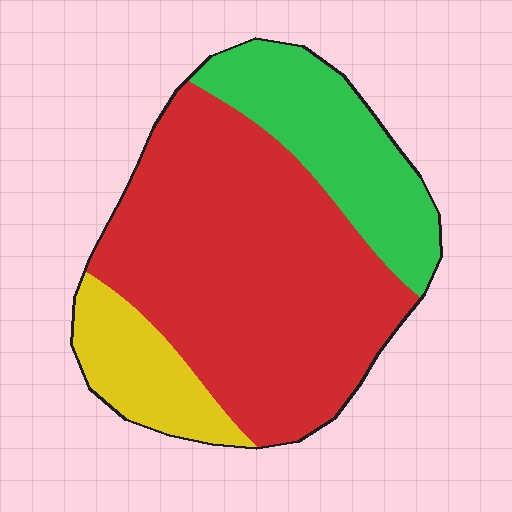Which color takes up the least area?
Yellow, at roughly 15%.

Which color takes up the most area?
Red, at roughly 65%.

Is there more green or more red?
Red.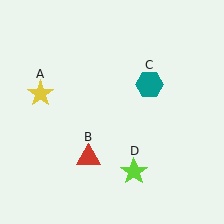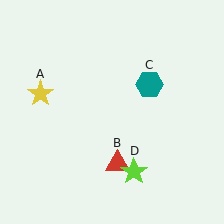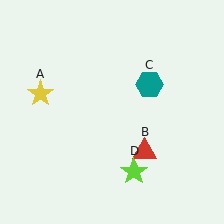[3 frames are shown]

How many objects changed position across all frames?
1 object changed position: red triangle (object B).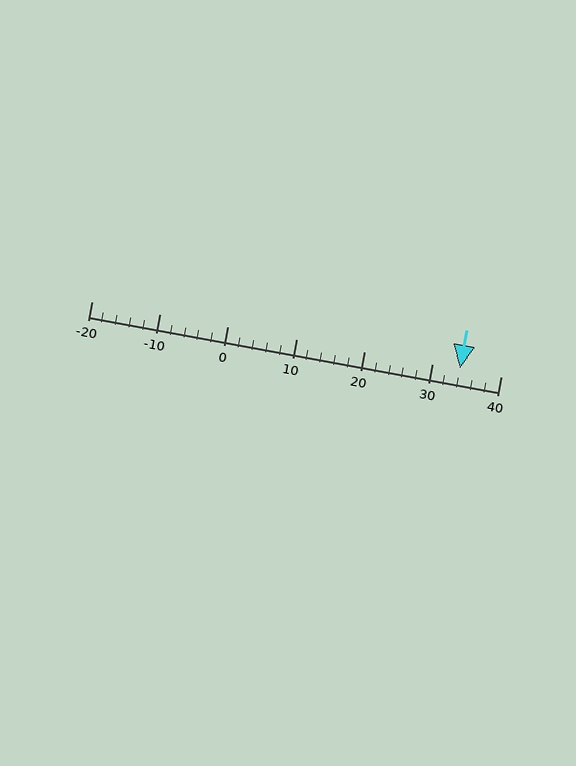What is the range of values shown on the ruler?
The ruler shows values from -20 to 40.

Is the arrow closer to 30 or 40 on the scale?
The arrow is closer to 30.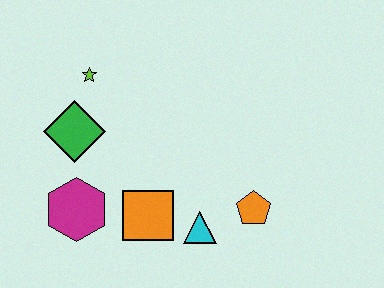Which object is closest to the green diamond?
The lime star is closest to the green diamond.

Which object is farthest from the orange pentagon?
The lime star is farthest from the orange pentagon.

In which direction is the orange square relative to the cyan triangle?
The orange square is to the left of the cyan triangle.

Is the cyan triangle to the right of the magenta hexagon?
Yes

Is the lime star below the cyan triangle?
No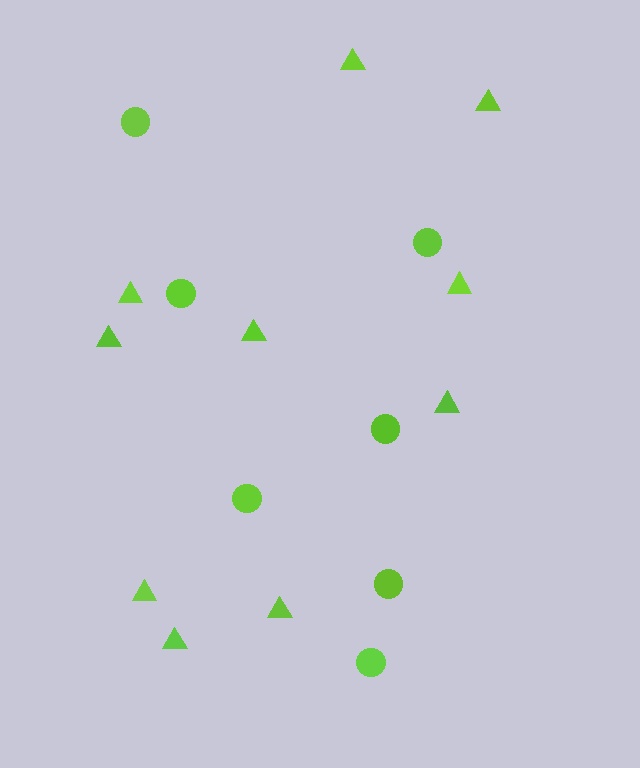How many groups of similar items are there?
There are 2 groups: one group of circles (7) and one group of triangles (10).